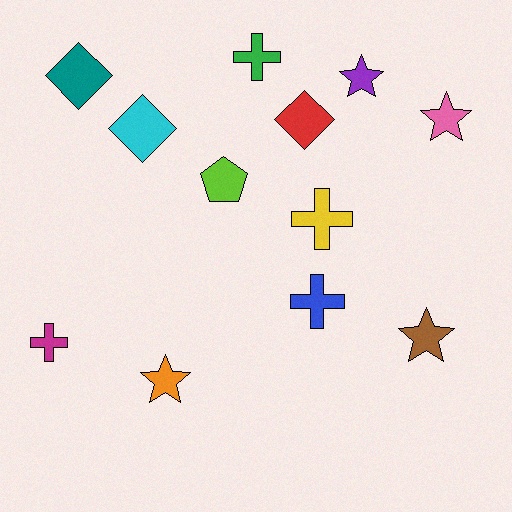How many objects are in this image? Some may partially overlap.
There are 12 objects.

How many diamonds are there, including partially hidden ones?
There are 3 diamonds.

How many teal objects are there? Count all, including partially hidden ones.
There is 1 teal object.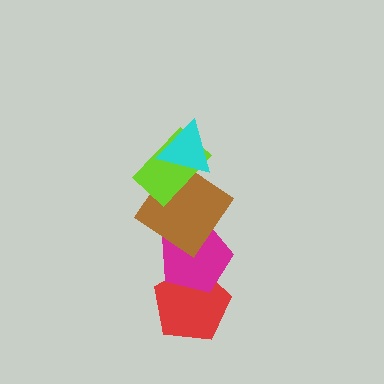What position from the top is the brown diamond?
The brown diamond is 3rd from the top.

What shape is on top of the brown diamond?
The lime rectangle is on top of the brown diamond.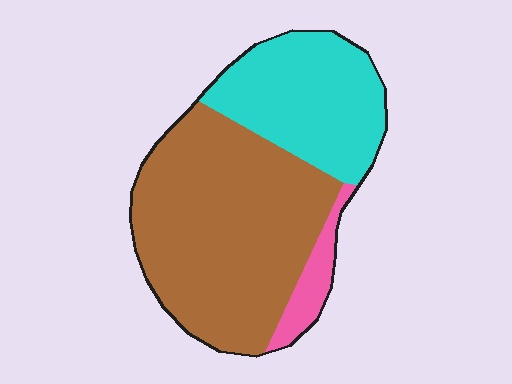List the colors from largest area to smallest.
From largest to smallest: brown, cyan, pink.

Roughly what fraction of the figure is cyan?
Cyan covers roughly 30% of the figure.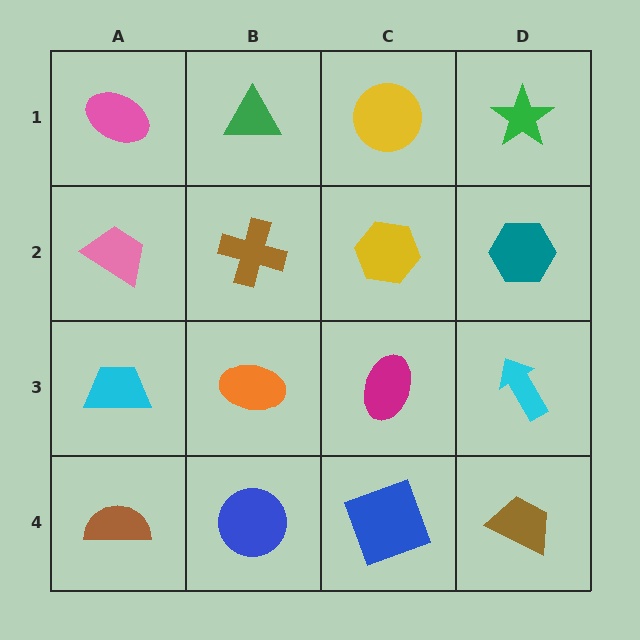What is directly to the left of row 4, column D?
A blue square.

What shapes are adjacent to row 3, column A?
A pink trapezoid (row 2, column A), a brown semicircle (row 4, column A), an orange ellipse (row 3, column B).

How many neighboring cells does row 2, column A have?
3.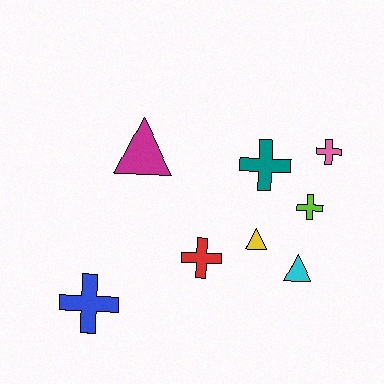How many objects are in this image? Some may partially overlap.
There are 8 objects.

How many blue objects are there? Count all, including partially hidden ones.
There is 1 blue object.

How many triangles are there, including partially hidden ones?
There are 3 triangles.